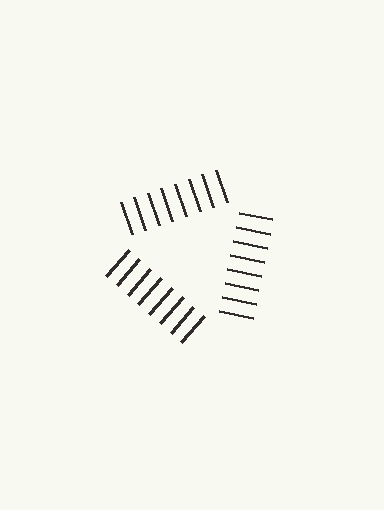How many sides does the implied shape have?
3 sides — the line-ends trace a triangle.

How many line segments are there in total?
24 — 8 along each of the 3 edges.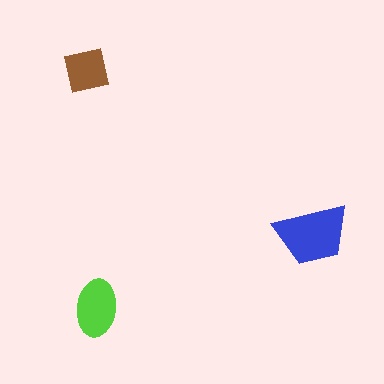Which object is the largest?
The blue trapezoid.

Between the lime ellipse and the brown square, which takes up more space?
The lime ellipse.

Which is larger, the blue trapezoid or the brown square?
The blue trapezoid.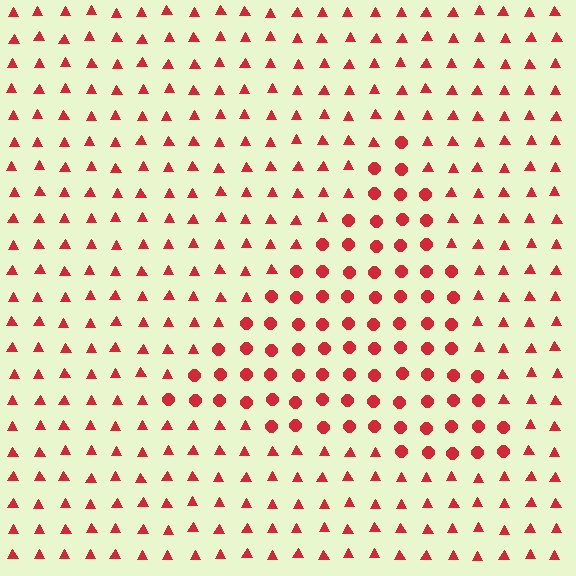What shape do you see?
I see a triangle.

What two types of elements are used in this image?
The image uses circles inside the triangle region and triangles outside it.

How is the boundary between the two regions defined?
The boundary is defined by a change in element shape: circles inside vs. triangles outside. All elements share the same color and spacing.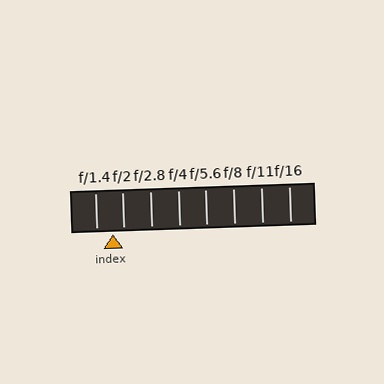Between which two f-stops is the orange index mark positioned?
The index mark is between f/1.4 and f/2.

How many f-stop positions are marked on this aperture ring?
There are 8 f-stop positions marked.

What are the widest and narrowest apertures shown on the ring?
The widest aperture shown is f/1.4 and the narrowest is f/16.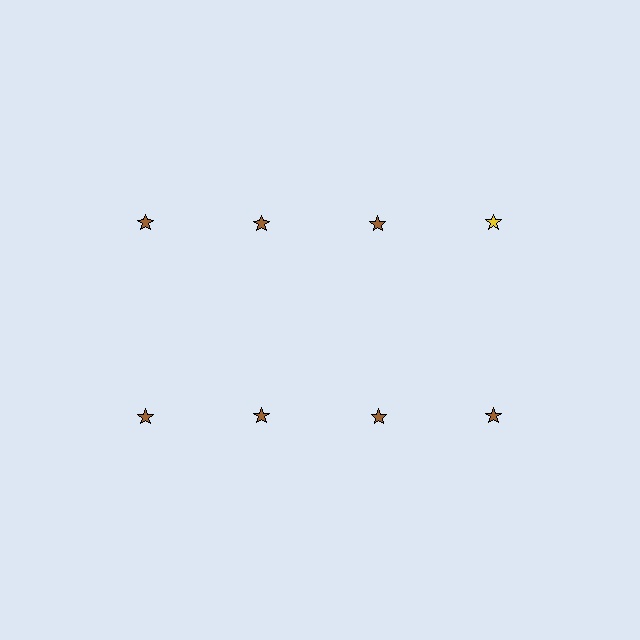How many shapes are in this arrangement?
There are 8 shapes arranged in a grid pattern.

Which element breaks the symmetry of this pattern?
The yellow star in the top row, second from right column breaks the symmetry. All other shapes are brown stars.